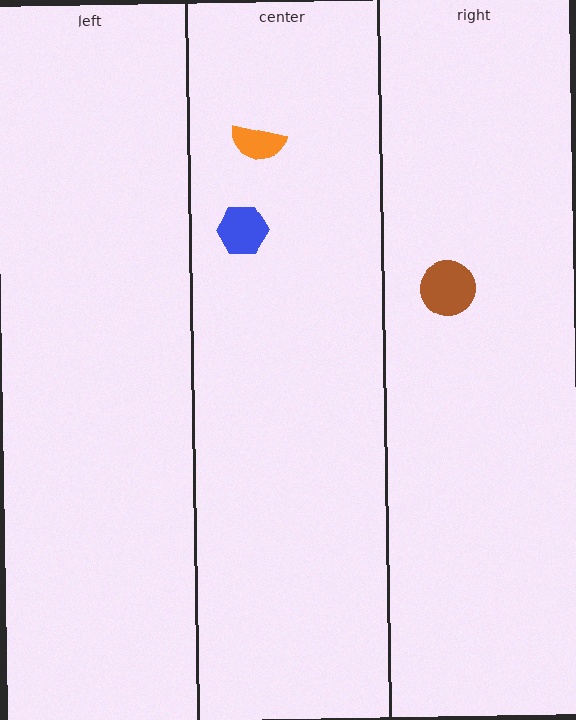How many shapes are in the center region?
2.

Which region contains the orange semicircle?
The center region.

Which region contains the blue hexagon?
The center region.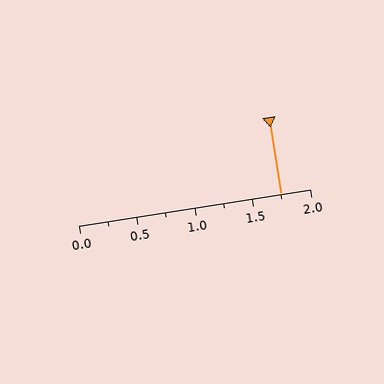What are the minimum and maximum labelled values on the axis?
The axis runs from 0.0 to 2.0.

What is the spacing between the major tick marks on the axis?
The major ticks are spaced 0.5 apart.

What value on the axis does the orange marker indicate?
The marker indicates approximately 1.75.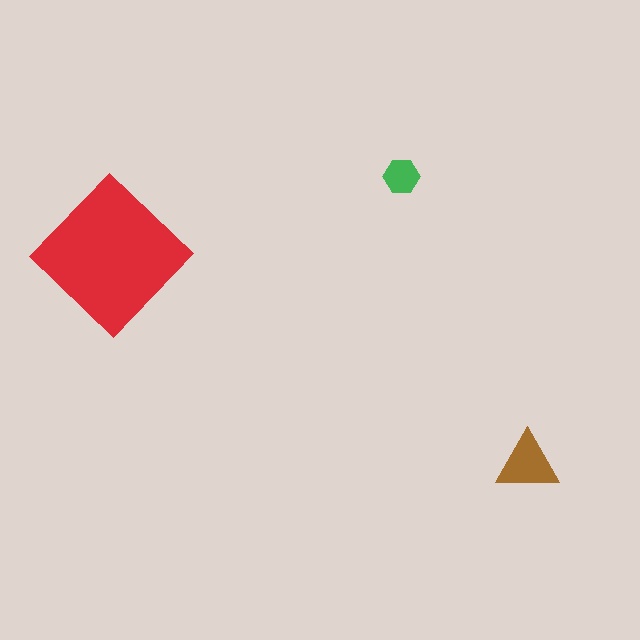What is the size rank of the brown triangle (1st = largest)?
2nd.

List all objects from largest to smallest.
The red diamond, the brown triangle, the green hexagon.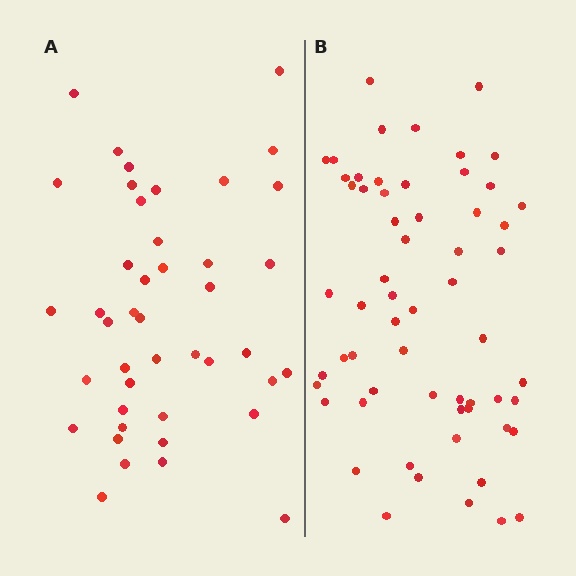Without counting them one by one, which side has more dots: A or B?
Region B (the right region) has more dots.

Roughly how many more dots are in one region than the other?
Region B has approximately 15 more dots than region A.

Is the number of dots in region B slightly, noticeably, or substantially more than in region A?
Region B has noticeably more, but not dramatically so. The ratio is roughly 1.4 to 1.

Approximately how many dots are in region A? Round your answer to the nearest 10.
About 40 dots. (The exact count is 43, which rounds to 40.)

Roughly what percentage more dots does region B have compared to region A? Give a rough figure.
About 40% more.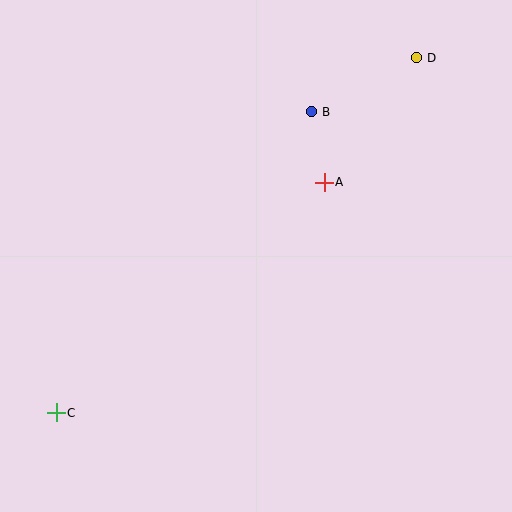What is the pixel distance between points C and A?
The distance between C and A is 354 pixels.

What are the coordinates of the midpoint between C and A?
The midpoint between C and A is at (190, 298).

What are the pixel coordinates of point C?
Point C is at (56, 413).